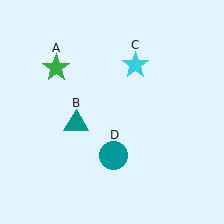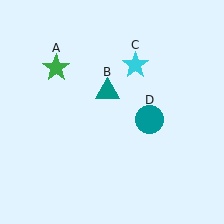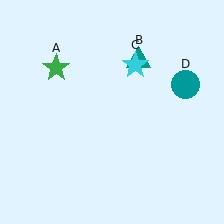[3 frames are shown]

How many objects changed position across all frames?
2 objects changed position: teal triangle (object B), teal circle (object D).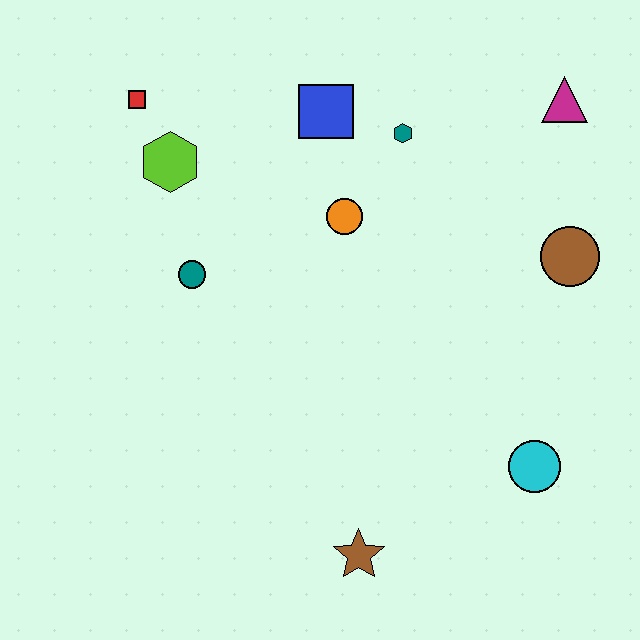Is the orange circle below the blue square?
Yes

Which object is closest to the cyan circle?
The brown star is closest to the cyan circle.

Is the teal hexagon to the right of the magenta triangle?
No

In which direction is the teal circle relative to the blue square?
The teal circle is below the blue square.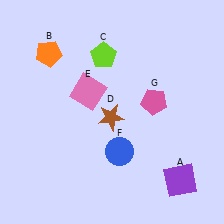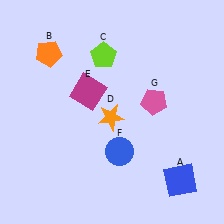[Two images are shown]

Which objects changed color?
A changed from purple to blue. D changed from brown to orange. E changed from pink to magenta.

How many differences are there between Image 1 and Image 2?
There are 3 differences between the two images.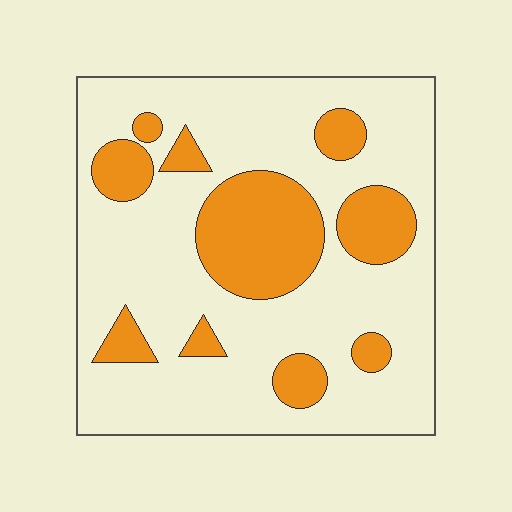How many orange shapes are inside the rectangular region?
10.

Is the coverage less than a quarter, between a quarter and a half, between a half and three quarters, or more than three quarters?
Between a quarter and a half.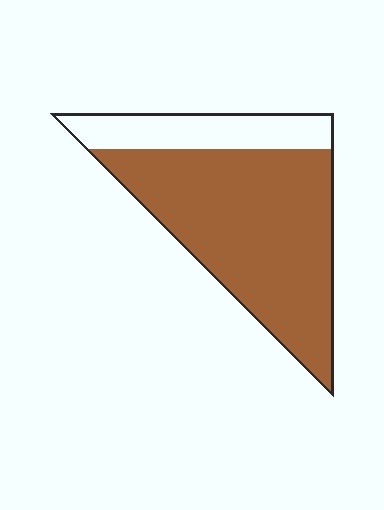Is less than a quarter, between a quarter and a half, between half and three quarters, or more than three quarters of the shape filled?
More than three quarters.